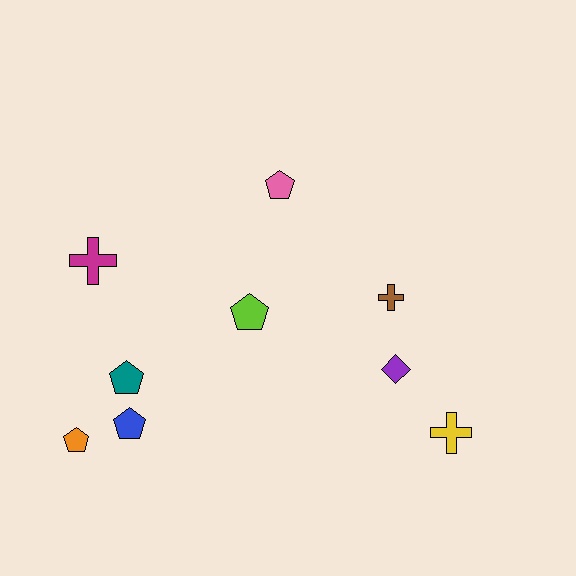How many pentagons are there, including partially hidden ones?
There are 5 pentagons.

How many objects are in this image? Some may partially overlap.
There are 9 objects.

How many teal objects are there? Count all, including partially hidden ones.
There is 1 teal object.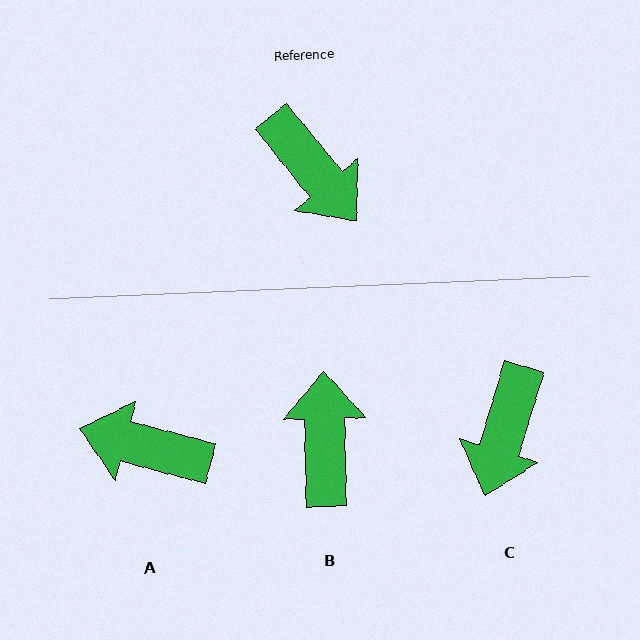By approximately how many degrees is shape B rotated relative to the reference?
Approximately 142 degrees counter-clockwise.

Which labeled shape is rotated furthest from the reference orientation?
A, about 145 degrees away.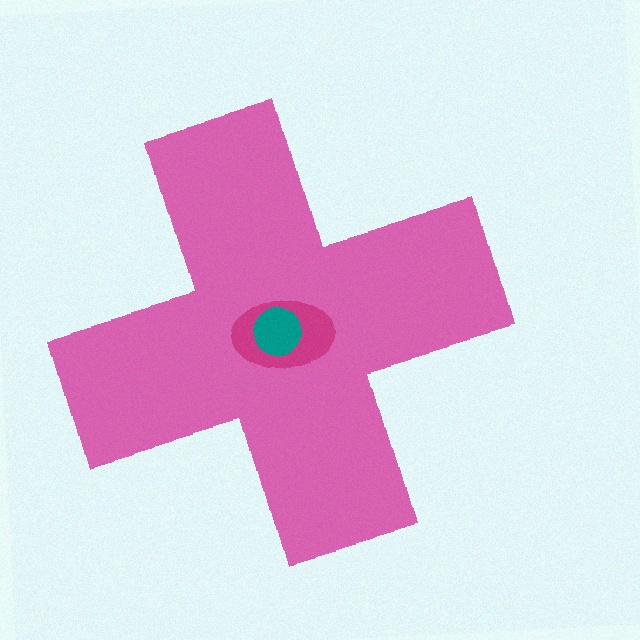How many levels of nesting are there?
3.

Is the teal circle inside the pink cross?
Yes.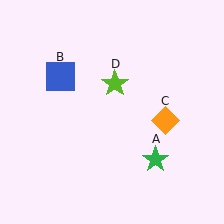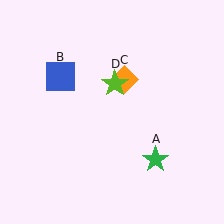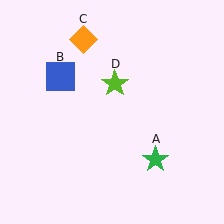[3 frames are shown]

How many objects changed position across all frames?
1 object changed position: orange diamond (object C).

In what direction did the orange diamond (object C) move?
The orange diamond (object C) moved up and to the left.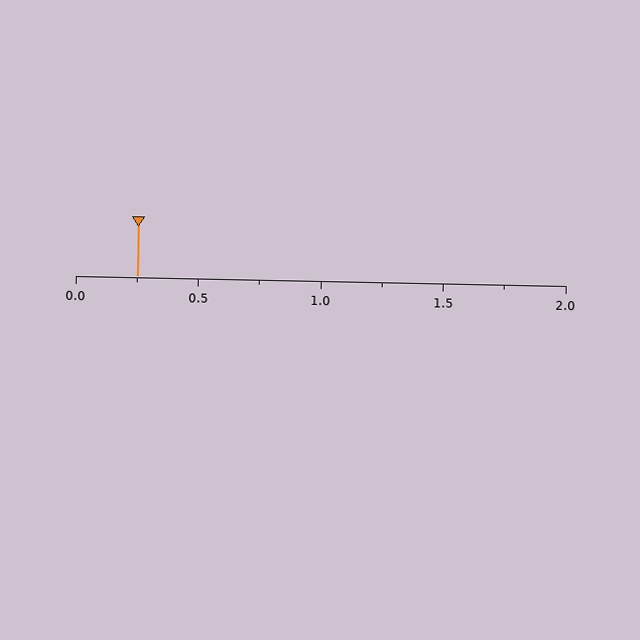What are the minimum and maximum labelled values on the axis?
The axis runs from 0.0 to 2.0.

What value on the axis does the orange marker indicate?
The marker indicates approximately 0.25.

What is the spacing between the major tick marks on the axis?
The major ticks are spaced 0.5 apart.